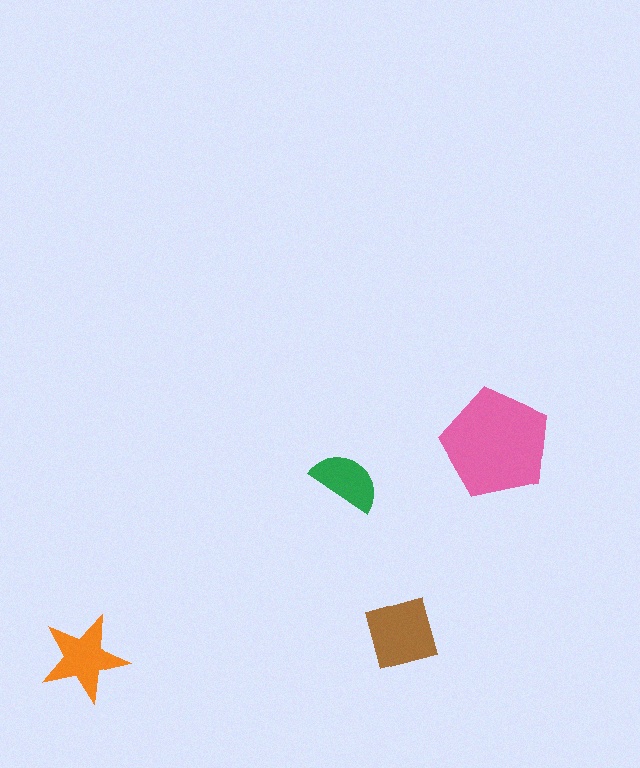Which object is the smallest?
The green semicircle.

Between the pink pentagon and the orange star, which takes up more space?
The pink pentagon.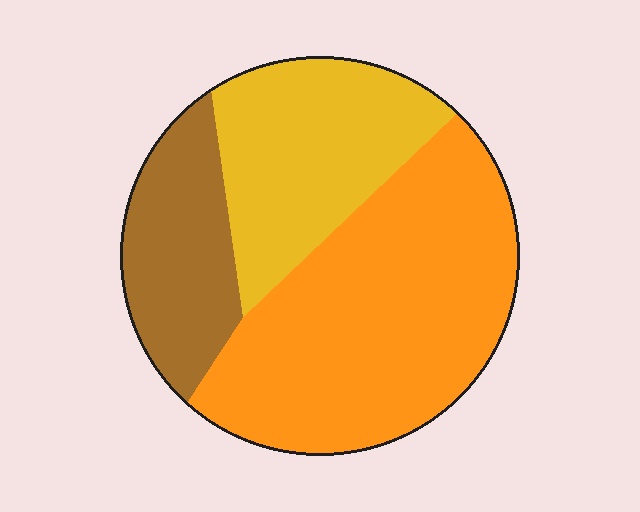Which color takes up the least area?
Brown, at roughly 20%.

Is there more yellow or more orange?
Orange.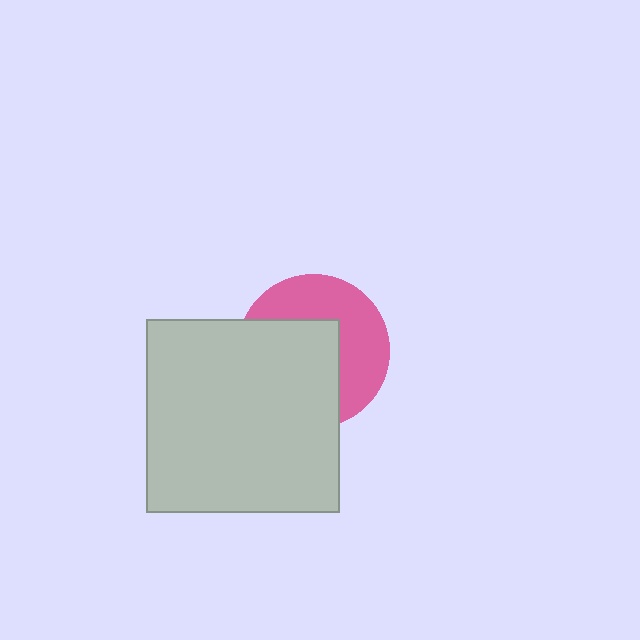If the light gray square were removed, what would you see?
You would see the complete pink circle.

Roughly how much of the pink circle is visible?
About half of it is visible (roughly 47%).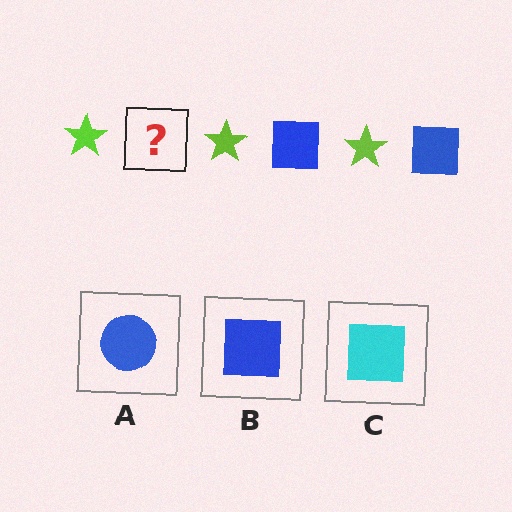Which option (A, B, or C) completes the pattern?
B.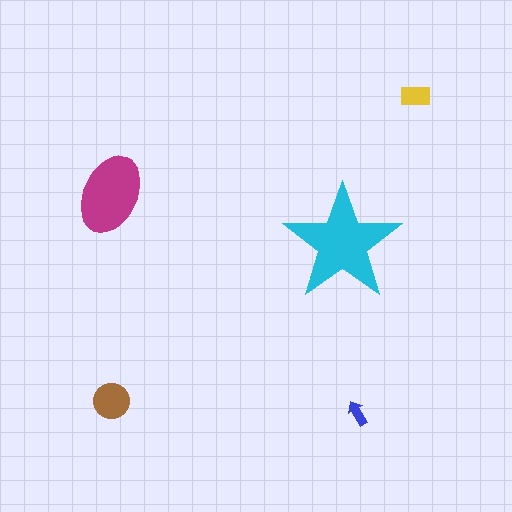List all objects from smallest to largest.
The blue arrow, the yellow rectangle, the brown circle, the magenta ellipse, the cyan star.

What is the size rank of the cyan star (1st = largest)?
1st.